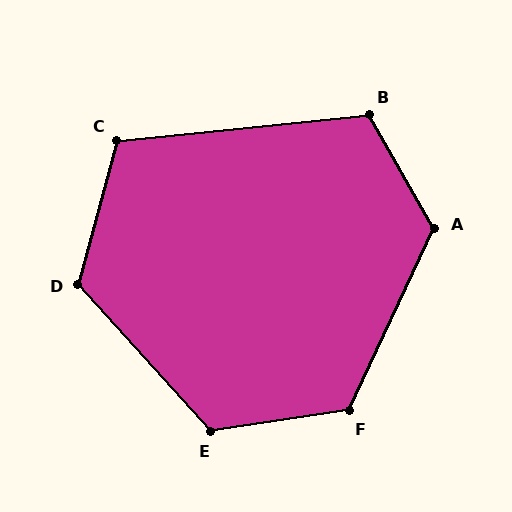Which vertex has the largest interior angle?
A, at approximately 125 degrees.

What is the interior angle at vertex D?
Approximately 123 degrees (obtuse).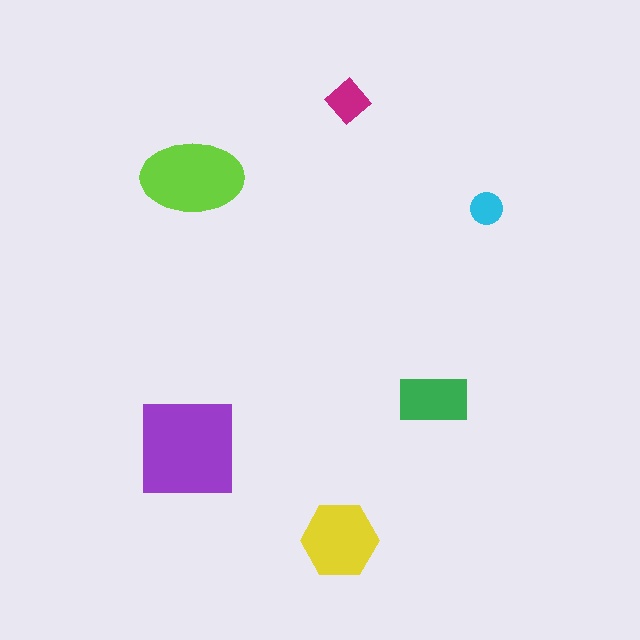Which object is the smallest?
The cyan circle.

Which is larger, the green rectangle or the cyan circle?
The green rectangle.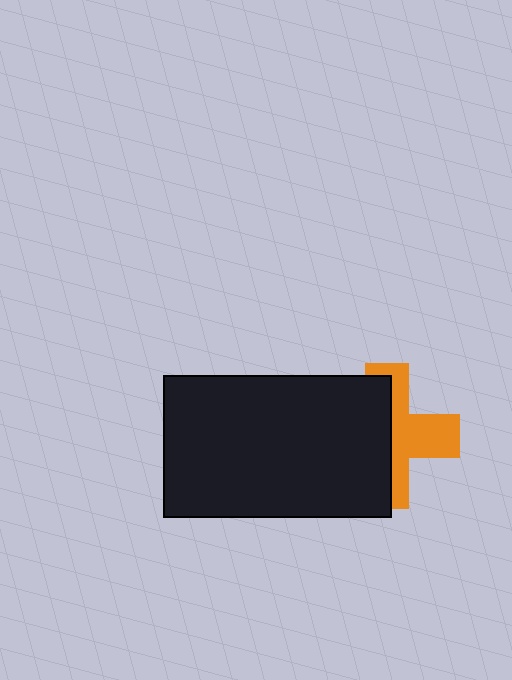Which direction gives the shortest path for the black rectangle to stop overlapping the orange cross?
Moving left gives the shortest separation.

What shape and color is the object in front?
The object in front is a black rectangle.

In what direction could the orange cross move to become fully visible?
The orange cross could move right. That would shift it out from behind the black rectangle entirely.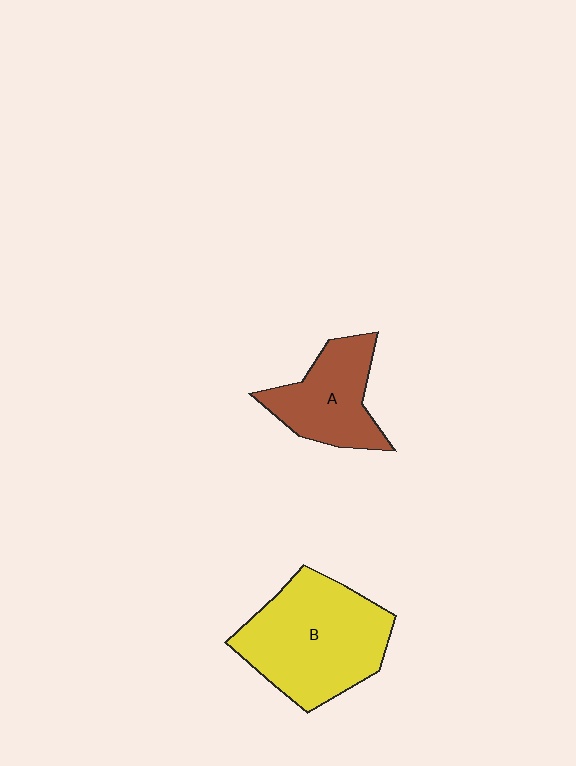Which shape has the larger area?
Shape B (yellow).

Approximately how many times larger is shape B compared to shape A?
Approximately 1.7 times.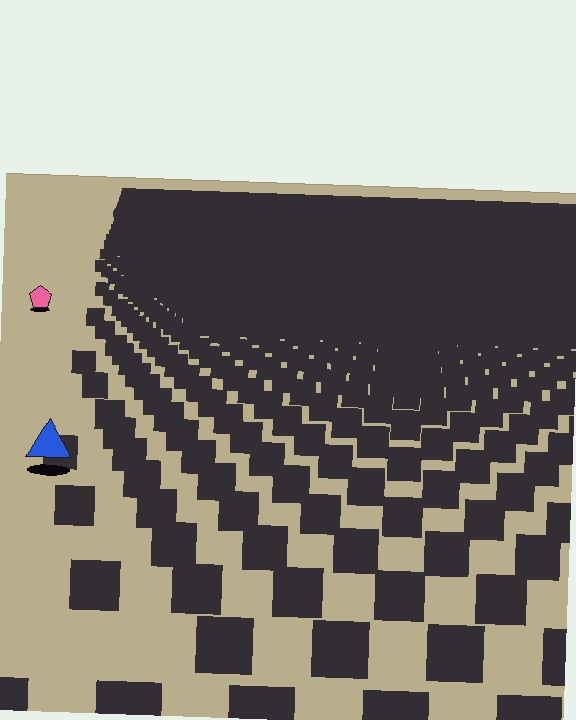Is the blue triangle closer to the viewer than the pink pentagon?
Yes. The blue triangle is closer — you can tell from the texture gradient: the ground texture is coarser near it.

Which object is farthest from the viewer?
The pink pentagon is farthest from the viewer. It appears smaller and the ground texture around it is denser.